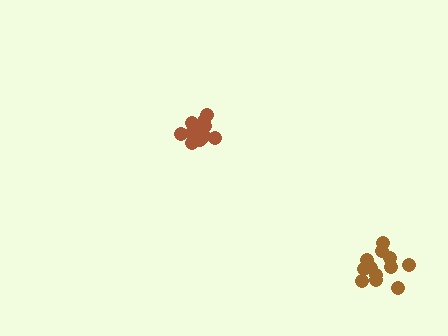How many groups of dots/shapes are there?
There are 2 groups.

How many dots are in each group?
Group 1: 14 dots, Group 2: 13 dots (27 total).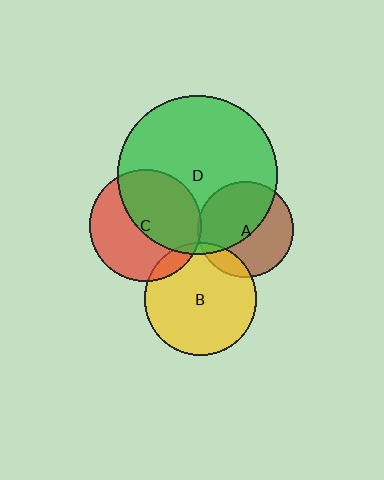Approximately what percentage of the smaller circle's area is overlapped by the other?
Approximately 15%.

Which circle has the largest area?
Circle D (green).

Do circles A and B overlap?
Yes.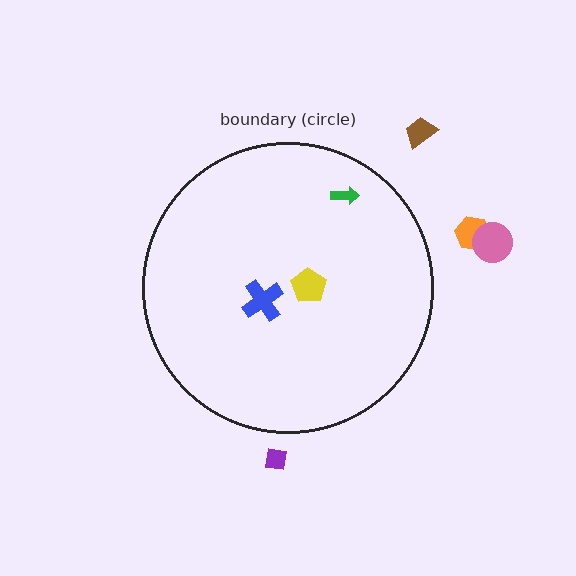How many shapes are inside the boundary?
3 inside, 4 outside.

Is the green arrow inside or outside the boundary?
Inside.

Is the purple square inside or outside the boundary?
Outside.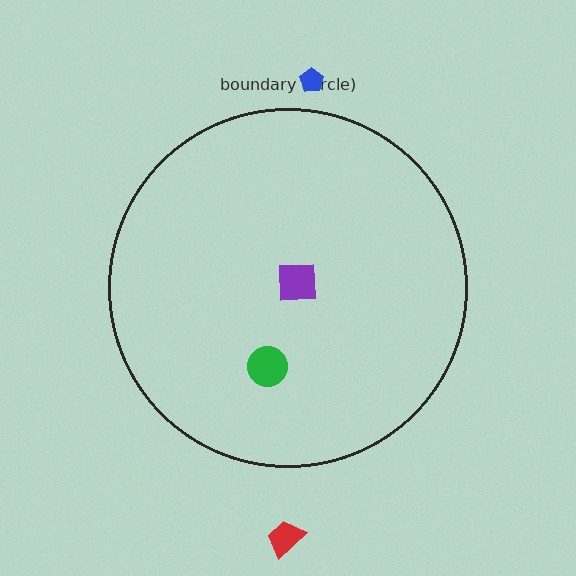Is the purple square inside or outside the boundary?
Inside.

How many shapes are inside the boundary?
2 inside, 2 outside.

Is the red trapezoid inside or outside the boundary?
Outside.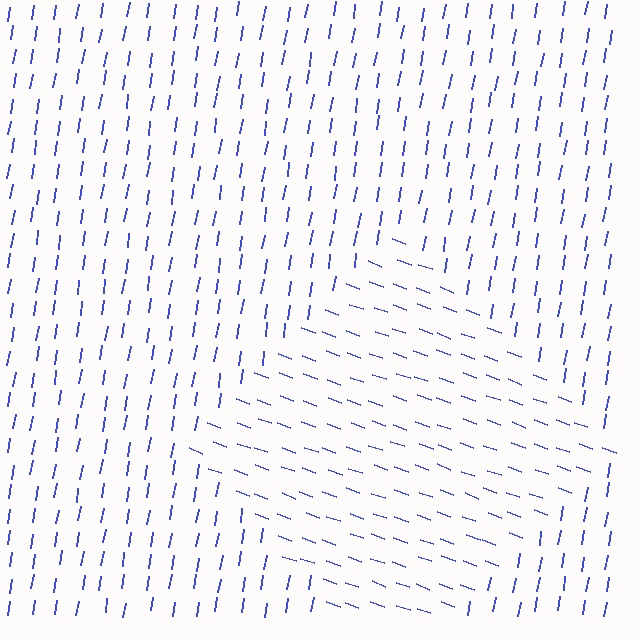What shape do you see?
I see a diamond.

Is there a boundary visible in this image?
Yes, there is a texture boundary formed by a change in line orientation.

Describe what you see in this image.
The image is filled with small blue line segments. A diamond region in the image has lines oriented differently from the surrounding lines, creating a visible texture boundary.